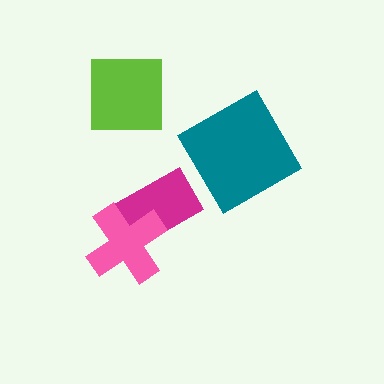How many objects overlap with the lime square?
0 objects overlap with the lime square.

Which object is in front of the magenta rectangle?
The pink cross is in front of the magenta rectangle.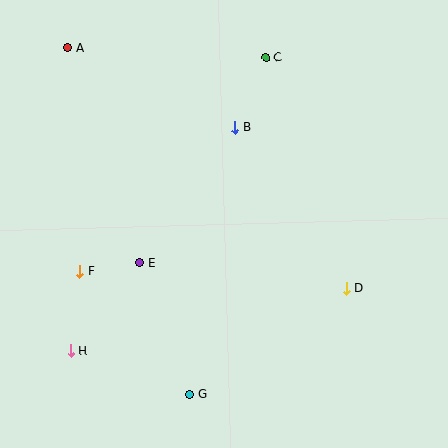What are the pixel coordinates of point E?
Point E is at (140, 263).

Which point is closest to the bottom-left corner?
Point H is closest to the bottom-left corner.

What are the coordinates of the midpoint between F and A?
The midpoint between F and A is at (74, 159).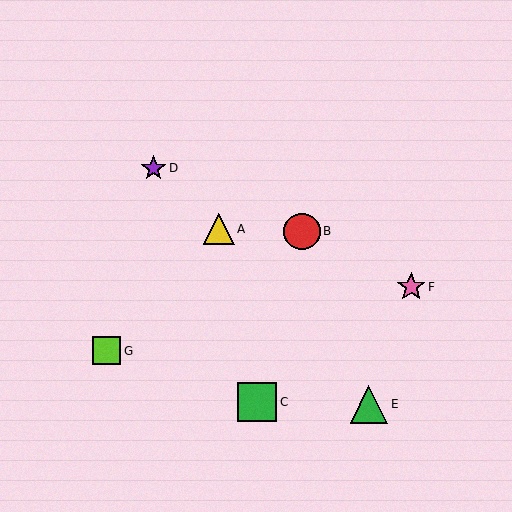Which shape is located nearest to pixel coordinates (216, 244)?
The yellow triangle (labeled A) at (219, 229) is nearest to that location.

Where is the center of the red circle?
The center of the red circle is at (302, 231).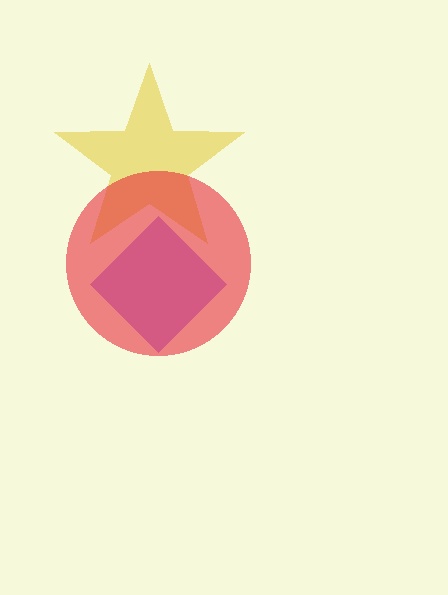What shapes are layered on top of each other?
The layered shapes are: a yellow star, a red circle, a magenta diamond.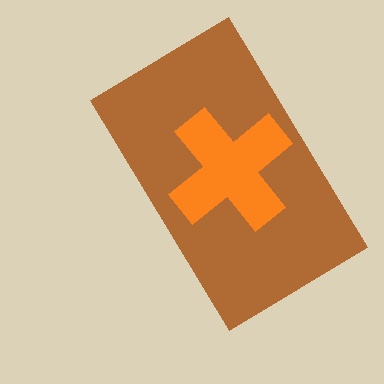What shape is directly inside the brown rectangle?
The orange cross.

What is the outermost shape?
The brown rectangle.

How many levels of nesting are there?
2.